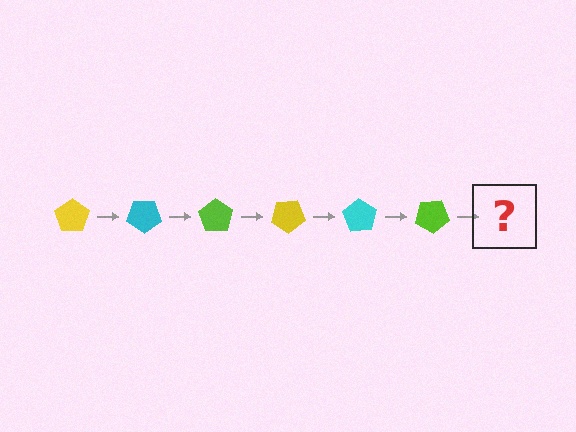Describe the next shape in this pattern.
It should be a yellow pentagon, rotated 210 degrees from the start.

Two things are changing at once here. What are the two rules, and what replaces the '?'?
The two rules are that it rotates 35 degrees each step and the color cycles through yellow, cyan, and lime. The '?' should be a yellow pentagon, rotated 210 degrees from the start.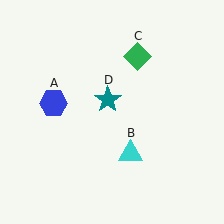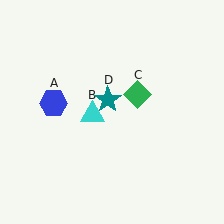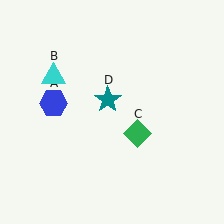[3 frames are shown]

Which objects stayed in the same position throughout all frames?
Blue hexagon (object A) and teal star (object D) remained stationary.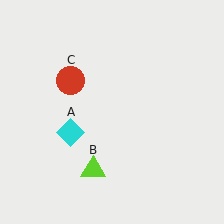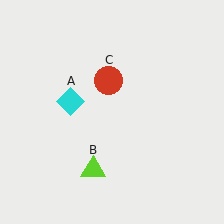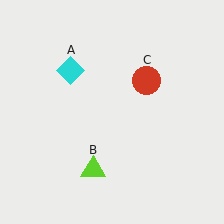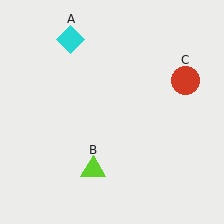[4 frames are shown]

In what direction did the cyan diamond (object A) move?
The cyan diamond (object A) moved up.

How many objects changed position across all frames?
2 objects changed position: cyan diamond (object A), red circle (object C).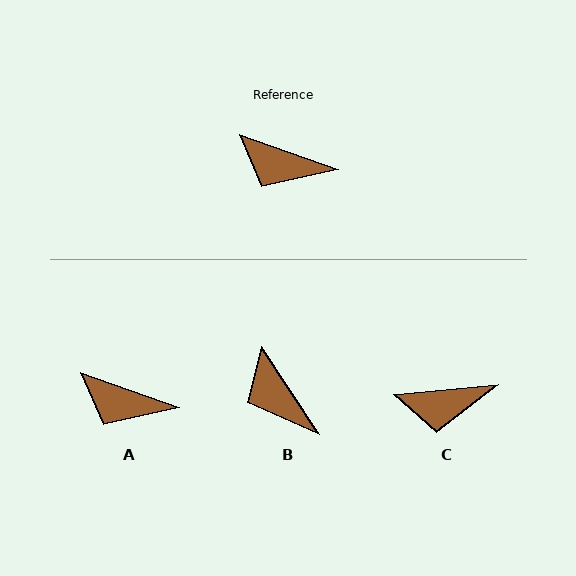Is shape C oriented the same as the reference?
No, it is off by about 25 degrees.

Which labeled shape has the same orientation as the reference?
A.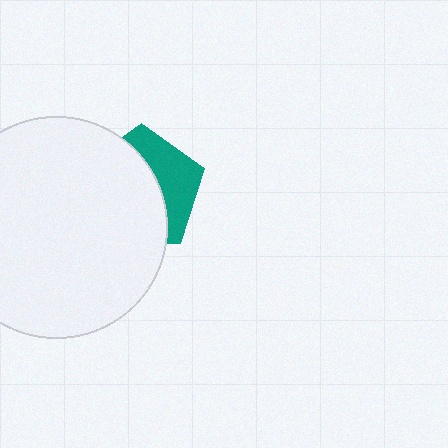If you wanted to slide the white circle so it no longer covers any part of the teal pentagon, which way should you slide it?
Slide it left — that is the most direct way to separate the two shapes.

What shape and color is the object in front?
The object in front is a white circle.